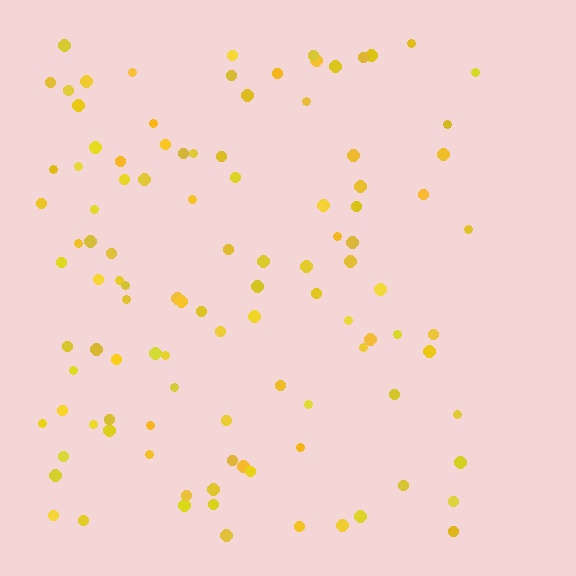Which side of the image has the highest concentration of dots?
The left.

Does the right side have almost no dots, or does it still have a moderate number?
Still a moderate number, just noticeably fewer than the left.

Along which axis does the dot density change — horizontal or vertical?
Horizontal.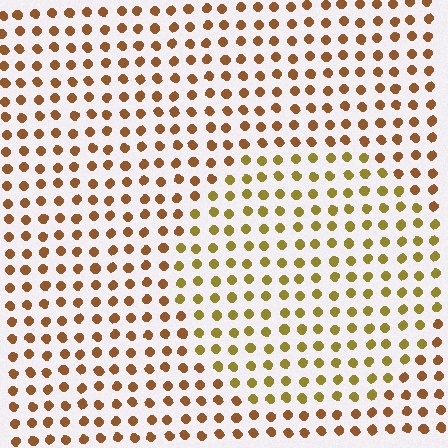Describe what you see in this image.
The image is filled with small brown elements in a uniform arrangement. A circle-shaped region is visible where the elements are tinted to a slightly different hue, forming a subtle color boundary.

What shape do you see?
I see a circle.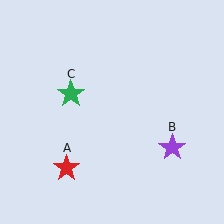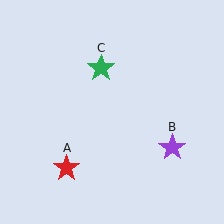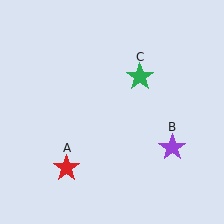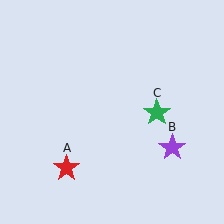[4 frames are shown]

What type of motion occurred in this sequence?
The green star (object C) rotated clockwise around the center of the scene.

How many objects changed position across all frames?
1 object changed position: green star (object C).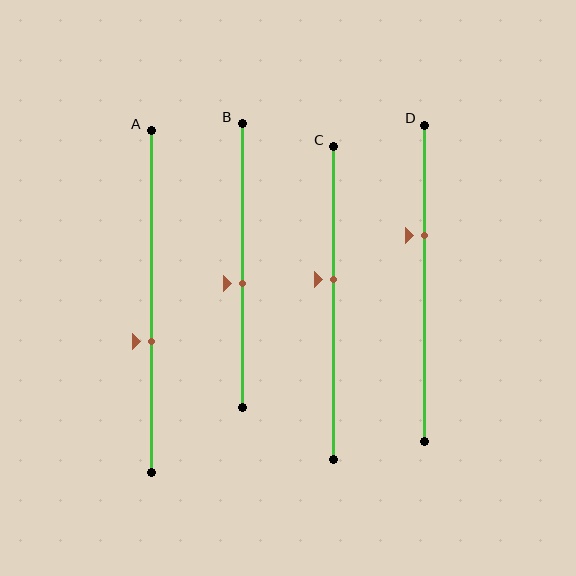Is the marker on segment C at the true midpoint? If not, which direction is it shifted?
No, the marker on segment C is shifted upward by about 8% of the segment length.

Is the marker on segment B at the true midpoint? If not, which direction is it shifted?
No, the marker on segment B is shifted downward by about 6% of the segment length.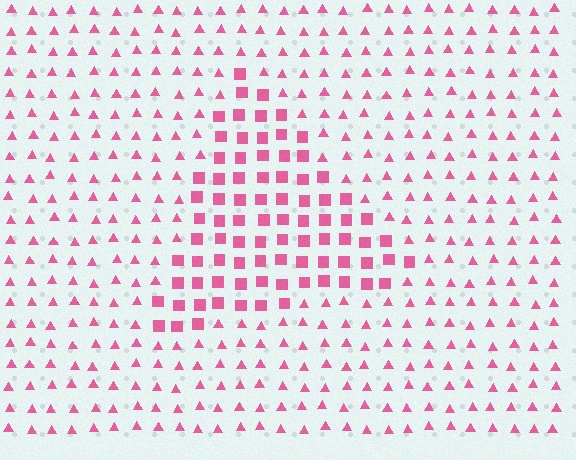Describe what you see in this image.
The image is filled with small pink elements arranged in a uniform grid. A triangle-shaped region contains squares, while the surrounding area contains triangles. The boundary is defined purely by the change in element shape.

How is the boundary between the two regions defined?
The boundary is defined by a change in element shape: squares inside vs. triangles outside. All elements share the same color and spacing.